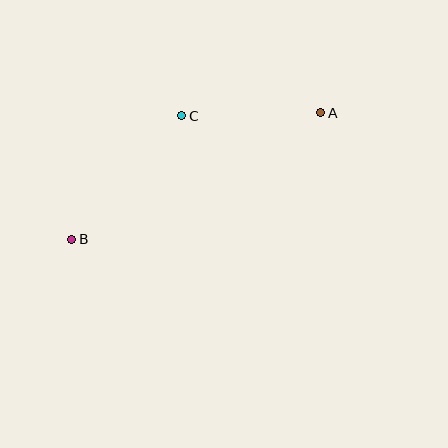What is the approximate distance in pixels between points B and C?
The distance between B and C is approximately 166 pixels.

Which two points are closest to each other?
Points A and C are closest to each other.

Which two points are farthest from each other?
Points A and B are farthest from each other.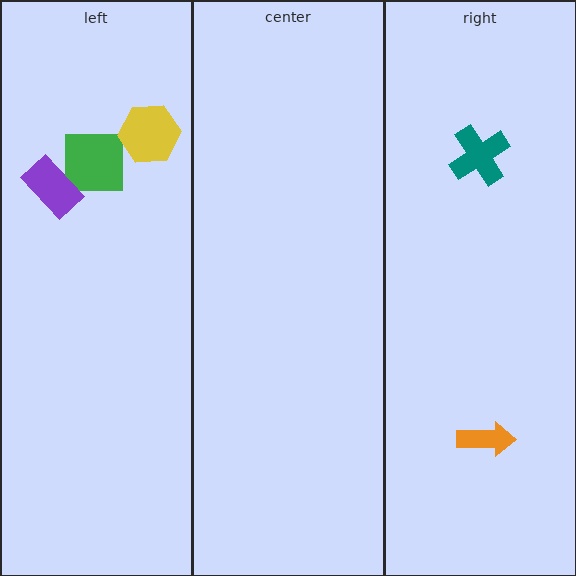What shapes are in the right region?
The orange arrow, the teal cross.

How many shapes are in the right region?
2.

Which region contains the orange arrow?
The right region.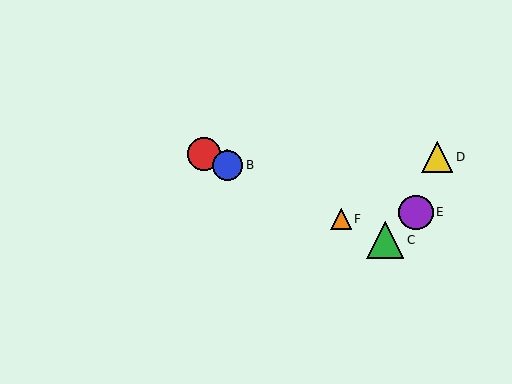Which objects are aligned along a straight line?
Objects A, B, C, F are aligned along a straight line.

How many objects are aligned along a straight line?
4 objects (A, B, C, F) are aligned along a straight line.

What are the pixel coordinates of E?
Object E is at (416, 212).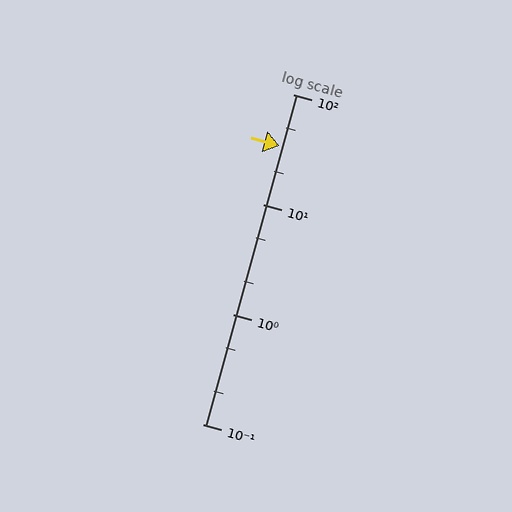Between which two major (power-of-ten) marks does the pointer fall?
The pointer is between 10 and 100.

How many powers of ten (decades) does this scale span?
The scale spans 3 decades, from 0.1 to 100.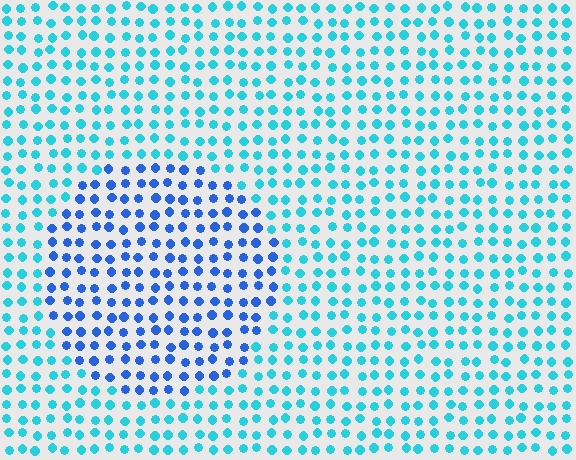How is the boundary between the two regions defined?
The boundary is defined purely by a slight shift in hue (about 36 degrees). Spacing, size, and orientation are identical on both sides.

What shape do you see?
I see a circle.